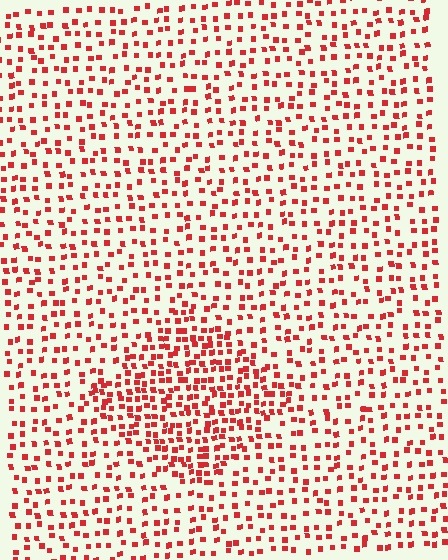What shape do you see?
I see a diamond.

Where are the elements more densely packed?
The elements are more densely packed inside the diamond boundary.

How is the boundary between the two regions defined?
The boundary is defined by a change in element density (approximately 1.9x ratio). All elements are the same color, size, and shape.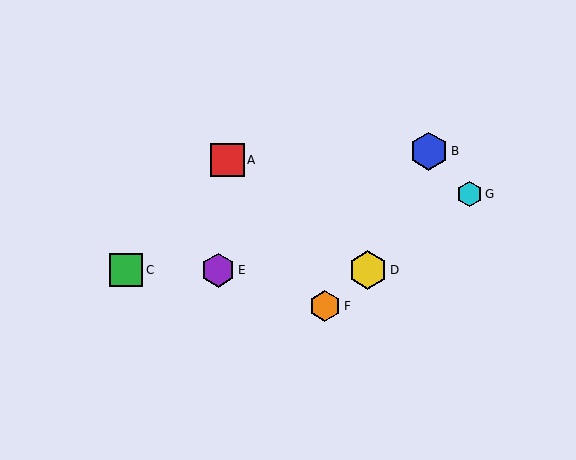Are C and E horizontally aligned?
Yes, both are at y≈270.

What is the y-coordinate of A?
Object A is at y≈160.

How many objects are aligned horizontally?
3 objects (C, D, E) are aligned horizontally.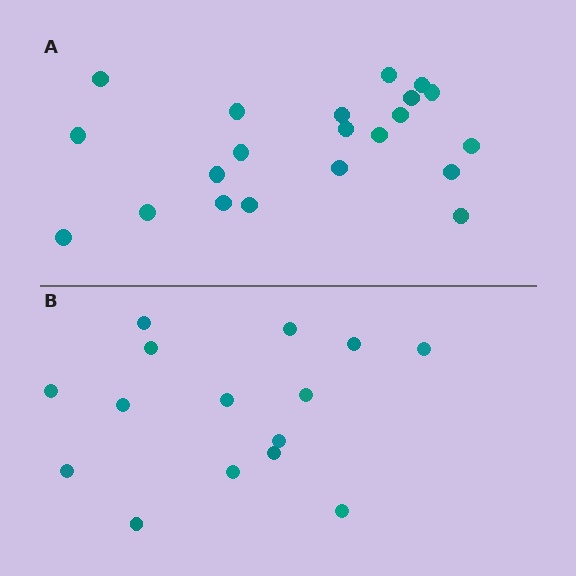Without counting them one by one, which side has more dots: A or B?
Region A (the top region) has more dots.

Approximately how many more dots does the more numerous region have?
Region A has about 6 more dots than region B.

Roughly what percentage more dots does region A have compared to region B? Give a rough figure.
About 40% more.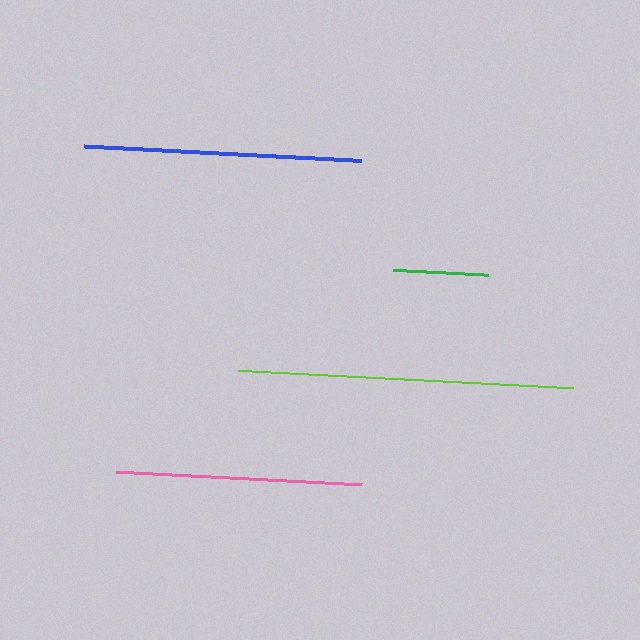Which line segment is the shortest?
The green line is the shortest at approximately 94 pixels.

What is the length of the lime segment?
The lime segment is approximately 335 pixels long.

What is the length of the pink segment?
The pink segment is approximately 246 pixels long.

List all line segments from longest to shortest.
From longest to shortest: lime, blue, pink, green.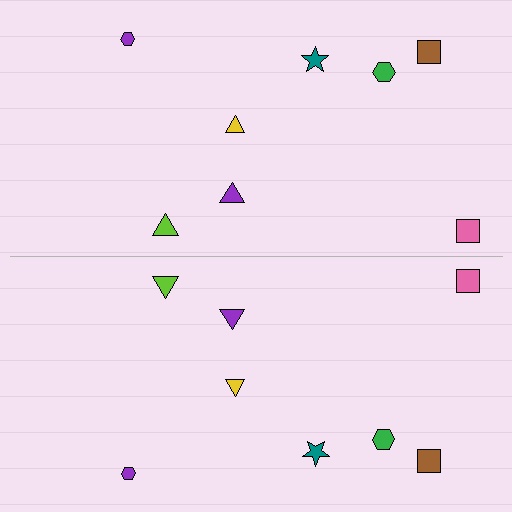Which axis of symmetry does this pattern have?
The pattern has a horizontal axis of symmetry running through the center of the image.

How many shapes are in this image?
There are 16 shapes in this image.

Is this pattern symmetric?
Yes, this pattern has bilateral (reflection) symmetry.